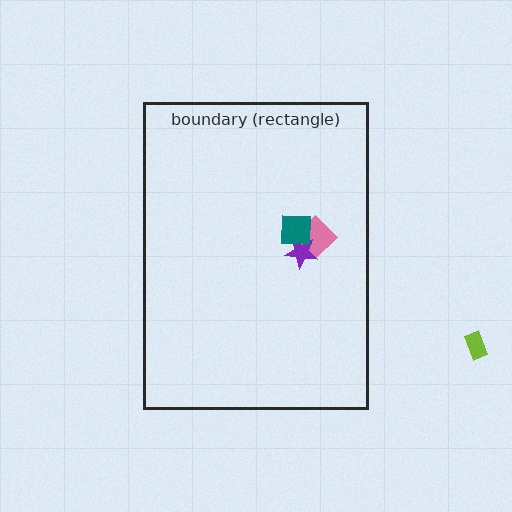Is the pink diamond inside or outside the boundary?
Inside.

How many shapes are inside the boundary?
3 inside, 1 outside.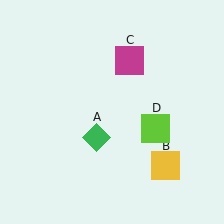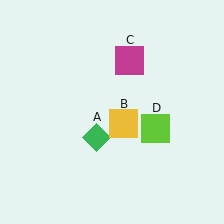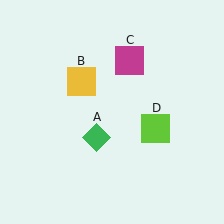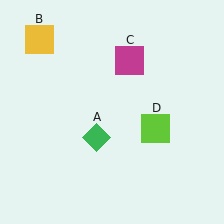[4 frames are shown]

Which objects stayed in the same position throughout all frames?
Green diamond (object A) and magenta square (object C) and lime square (object D) remained stationary.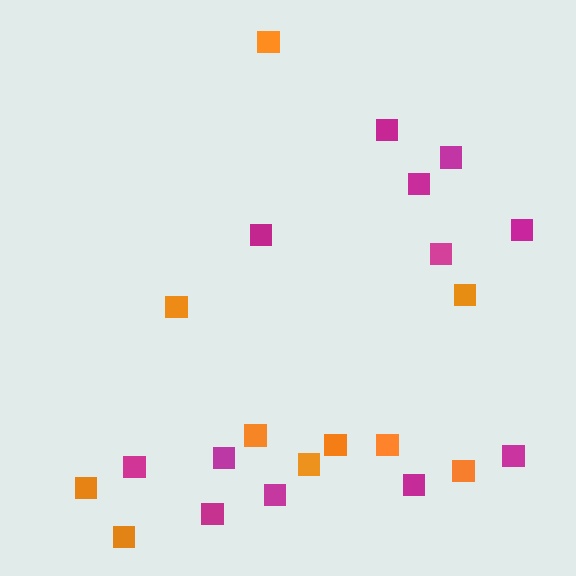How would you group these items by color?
There are 2 groups: one group of orange squares (10) and one group of magenta squares (12).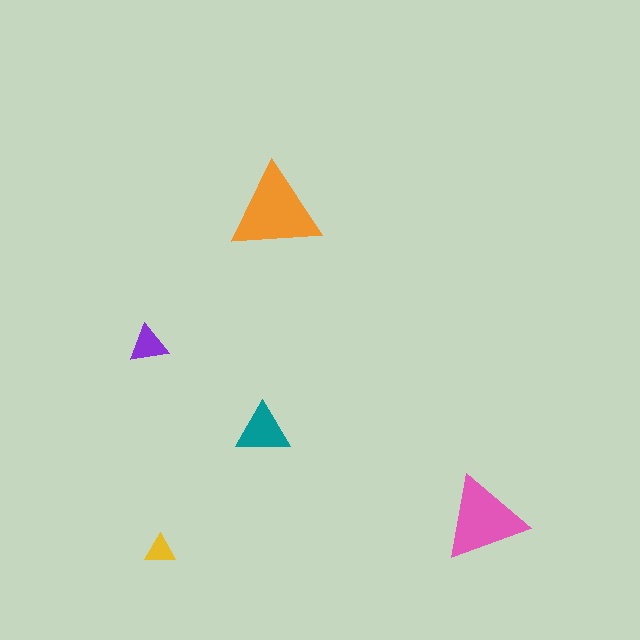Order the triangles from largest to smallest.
the orange one, the pink one, the teal one, the purple one, the yellow one.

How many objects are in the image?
There are 5 objects in the image.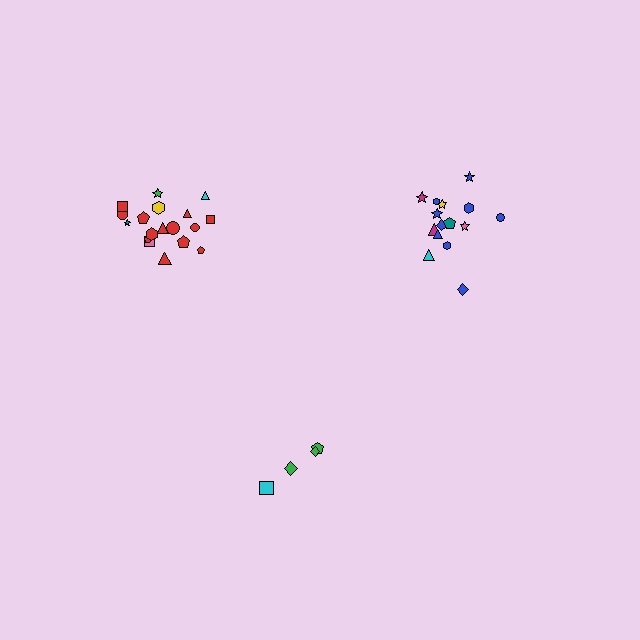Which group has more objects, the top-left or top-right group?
The top-left group.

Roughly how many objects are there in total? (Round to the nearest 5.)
Roughly 35 objects in total.